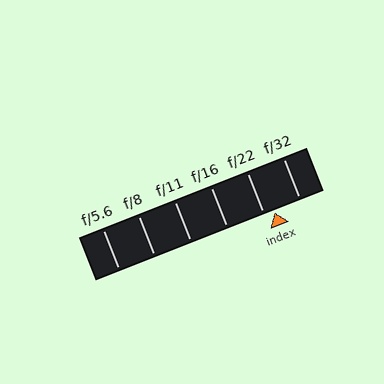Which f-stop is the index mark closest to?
The index mark is closest to f/22.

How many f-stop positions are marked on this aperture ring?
There are 6 f-stop positions marked.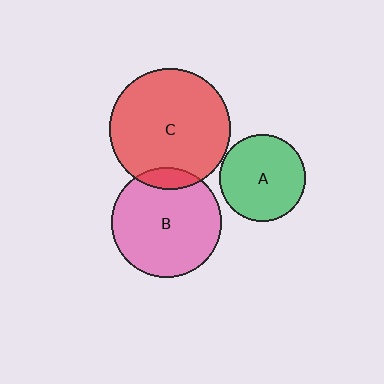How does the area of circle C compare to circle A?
Approximately 2.0 times.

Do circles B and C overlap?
Yes.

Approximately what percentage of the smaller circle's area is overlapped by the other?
Approximately 10%.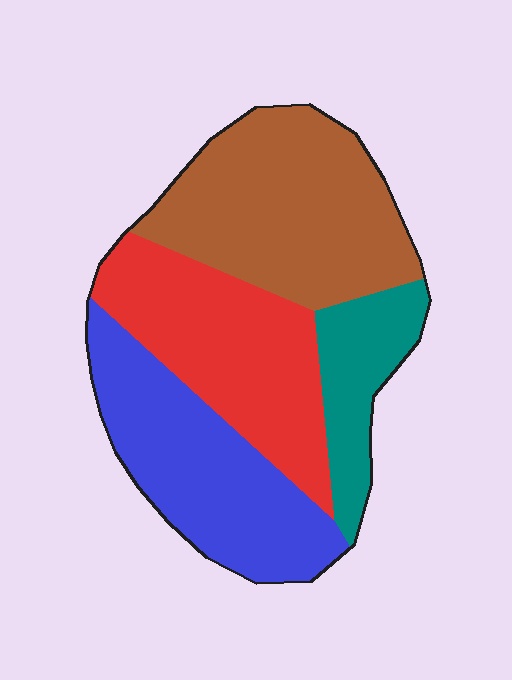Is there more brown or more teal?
Brown.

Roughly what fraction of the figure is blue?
Blue covers about 25% of the figure.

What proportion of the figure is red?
Red takes up about one quarter (1/4) of the figure.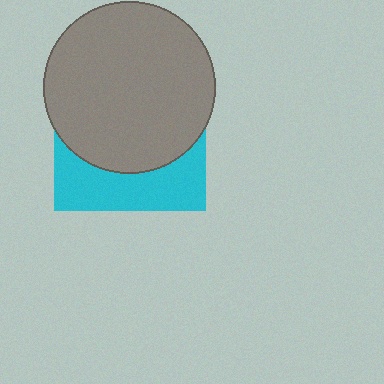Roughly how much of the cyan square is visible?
A small part of it is visible (roughly 33%).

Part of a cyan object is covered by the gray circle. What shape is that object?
It is a square.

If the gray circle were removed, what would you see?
You would see the complete cyan square.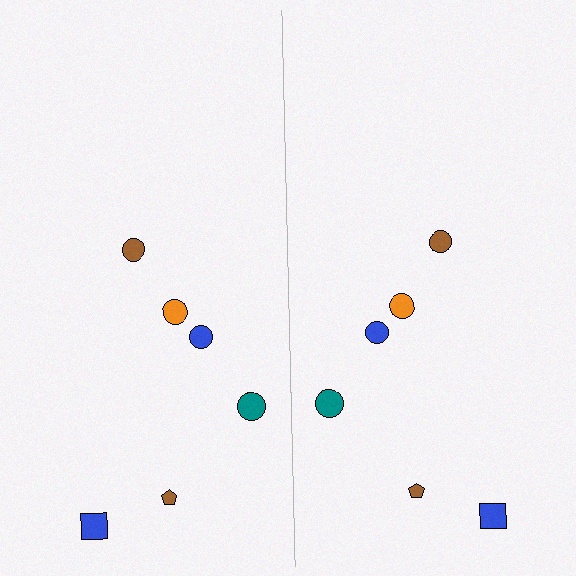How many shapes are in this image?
There are 12 shapes in this image.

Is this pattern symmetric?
Yes, this pattern has bilateral (reflection) symmetry.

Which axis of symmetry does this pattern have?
The pattern has a vertical axis of symmetry running through the center of the image.